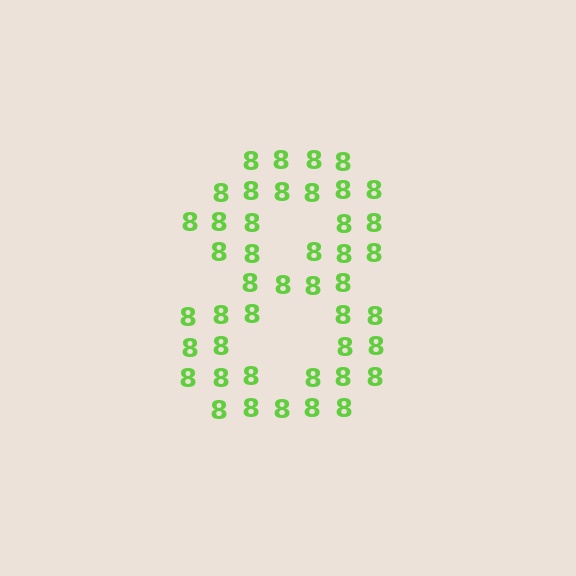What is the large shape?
The large shape is the digit 8.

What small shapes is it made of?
It is made of small digit 8's.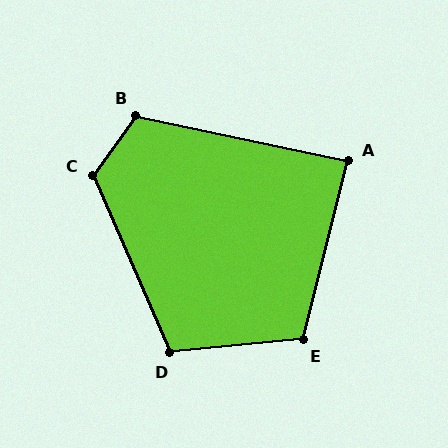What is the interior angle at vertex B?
Approximately 114 degrees (obtuse).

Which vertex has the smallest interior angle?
A, at approximately 88 degrees.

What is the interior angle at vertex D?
Approximately 107 degrees (obtuse).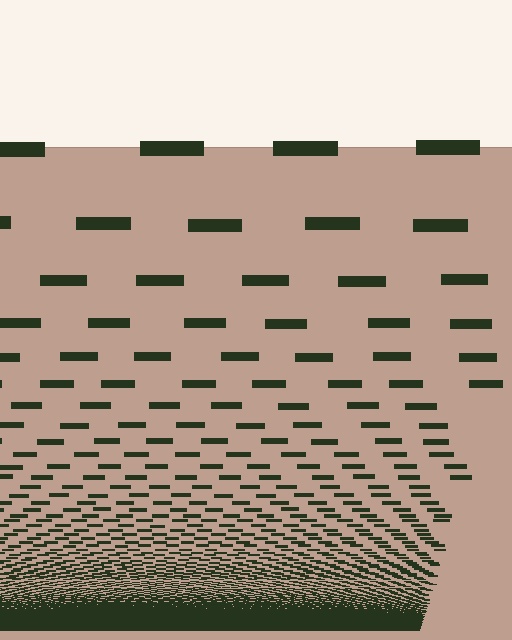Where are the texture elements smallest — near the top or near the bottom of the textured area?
Near the bottom.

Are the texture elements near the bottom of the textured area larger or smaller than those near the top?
Smaller. The gradient is inverted — elements near the bottom are smaller and denser.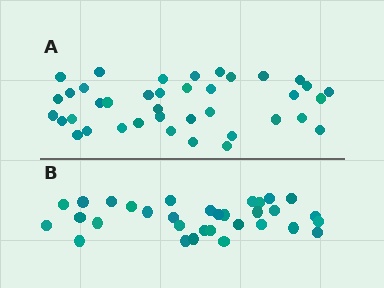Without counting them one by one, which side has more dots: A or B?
Region A (the top region) has more dots.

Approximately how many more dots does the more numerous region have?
Region A has roughly 8 or so more dots than region B.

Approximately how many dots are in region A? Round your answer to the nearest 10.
About 40 dots. (The exact count is 39, which rounds to 40.)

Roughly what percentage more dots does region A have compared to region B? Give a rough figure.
About 20% more.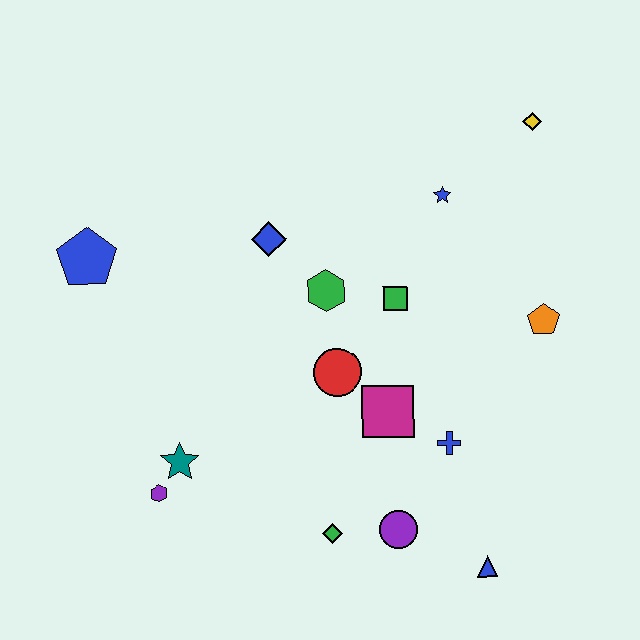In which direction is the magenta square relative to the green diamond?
The magenta square is above the green diamond.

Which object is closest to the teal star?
The purple hexagon is closest to the teal star.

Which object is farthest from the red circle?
The yellow diamond is farthest from the red circle.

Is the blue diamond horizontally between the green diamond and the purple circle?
No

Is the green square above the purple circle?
Yes